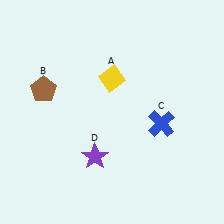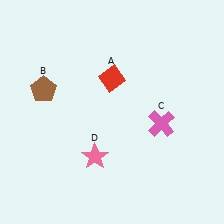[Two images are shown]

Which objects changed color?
A changed from yellow to red. C changed from blue to pink. D changed from purple to pink.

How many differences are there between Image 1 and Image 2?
There are 3 differences between the two images.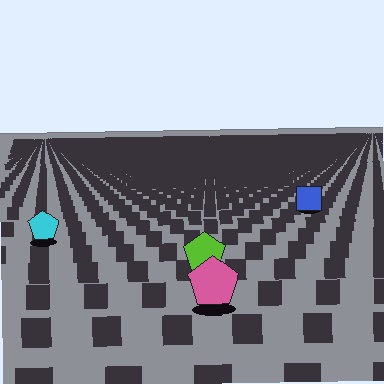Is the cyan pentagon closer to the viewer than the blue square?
Yes. The cyan pentagon is closer — you can tell from the texture gradient: the ground texture is coarser near it.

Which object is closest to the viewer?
The pink pentagon is closest. The texture marks near it are larger and more spread out.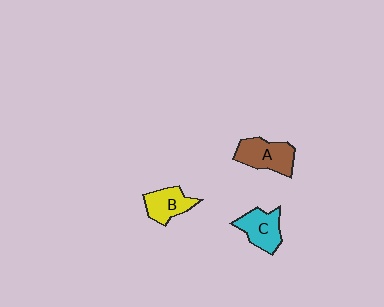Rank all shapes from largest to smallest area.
From largest to smallest: A (brown), C (cyan), B (yellow).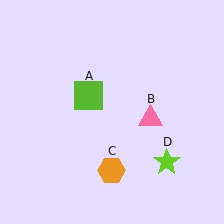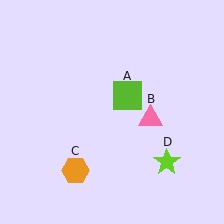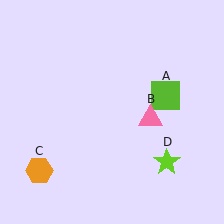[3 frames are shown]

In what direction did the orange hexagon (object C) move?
The orange hexagon (object C) moved left.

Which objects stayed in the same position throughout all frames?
Pink triangle (object B) and lime star (object D) remained stationary.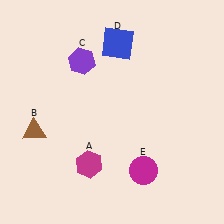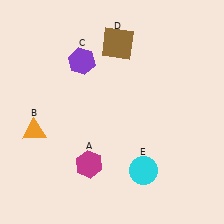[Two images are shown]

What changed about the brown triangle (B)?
In Image 1, B is brown. In Image 2, it changed to orange.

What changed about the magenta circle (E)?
In Image 1, E is magenta. In Image 2, it changed to cyan.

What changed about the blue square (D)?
In Image 1, D is blue. In Image 2, it changed to brown.